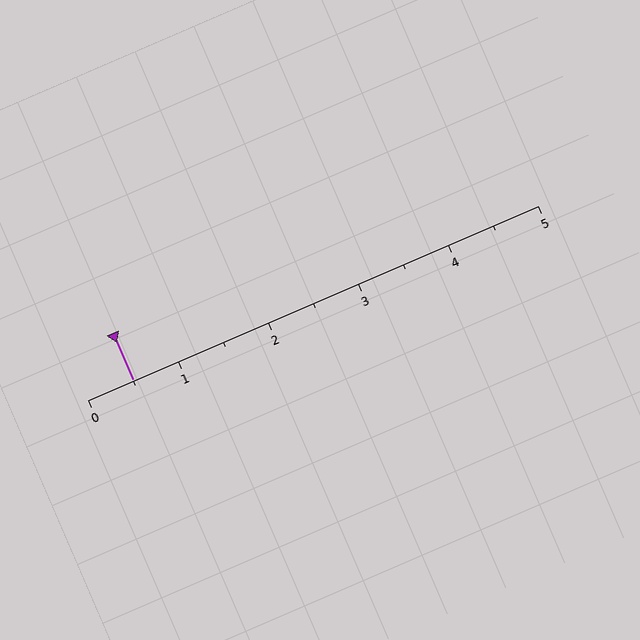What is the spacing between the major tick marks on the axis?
The major ticks are spaced 1 apart.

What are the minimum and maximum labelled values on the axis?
The axis runs from 0 to 5.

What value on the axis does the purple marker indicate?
The marker indicates approximately 0.5.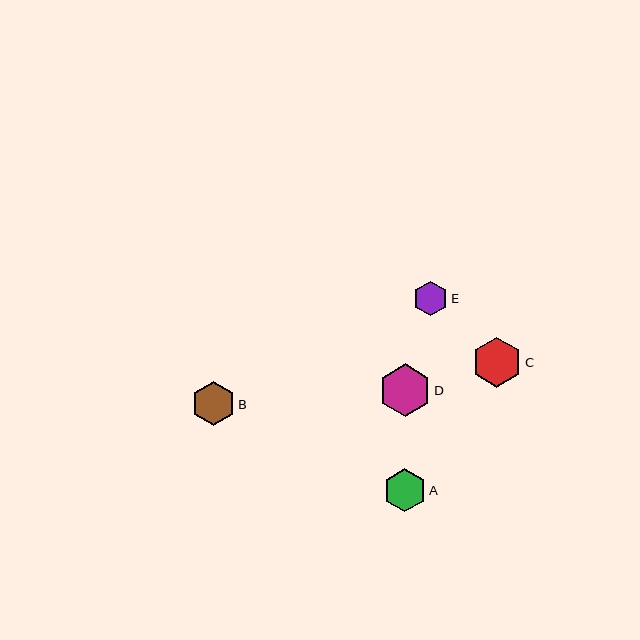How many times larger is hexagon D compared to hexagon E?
Hexagon D is approximately 1.5 times the size of hexagon E.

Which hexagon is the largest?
Hexagon D is the largest with a size of approximately 52 pixels.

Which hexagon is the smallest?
Hexagon E is the smallest with a size of approximately 34 pixels.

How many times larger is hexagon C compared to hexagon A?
Hexagon C is approximately 1.2 times the size of hexagon A.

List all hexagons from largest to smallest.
From largest to smallest: D, C, B, A, E.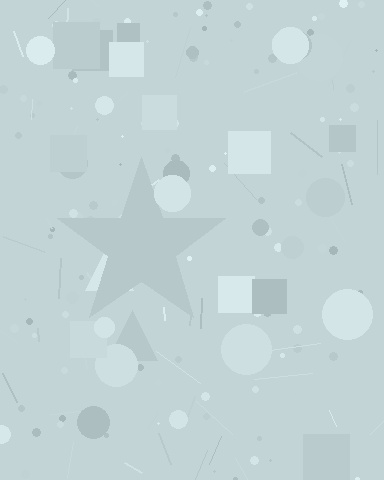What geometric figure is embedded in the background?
A star is embedded in the background.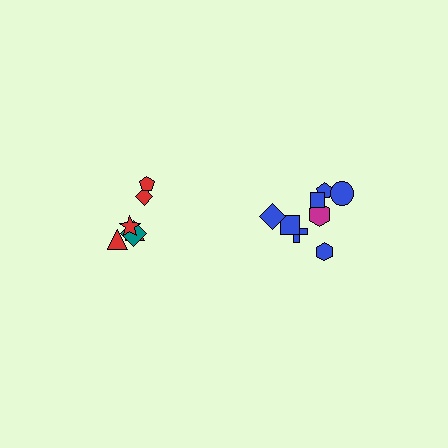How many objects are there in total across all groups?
There are 14 objects.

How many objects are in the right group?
There are 8 objects.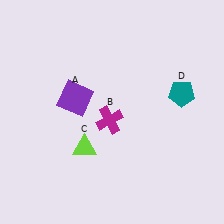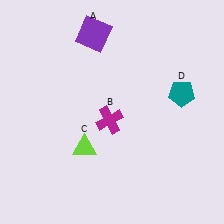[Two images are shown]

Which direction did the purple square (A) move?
The purple square (A) moved up.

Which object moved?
The purple square (A) moved up.